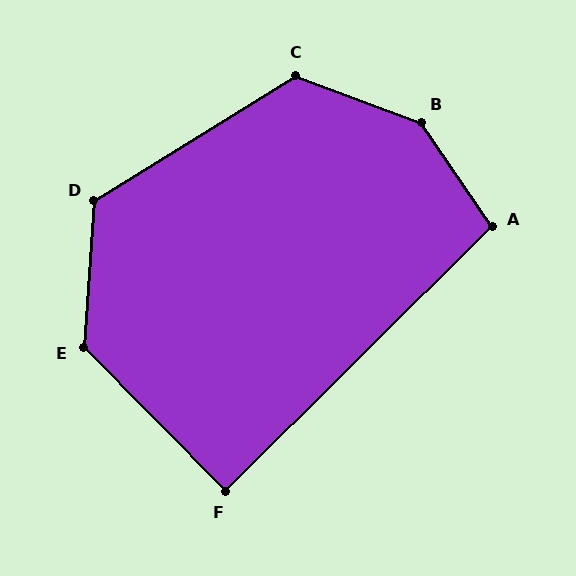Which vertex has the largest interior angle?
B, at approximately 144 degrees.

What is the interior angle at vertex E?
Approximately 131 degrees (obtuse).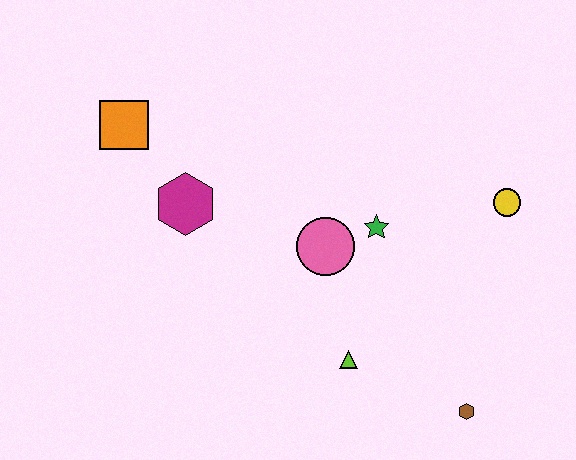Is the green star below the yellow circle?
Yes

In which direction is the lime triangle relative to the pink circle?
The lime triangle is below the pink circle.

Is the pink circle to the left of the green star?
Yes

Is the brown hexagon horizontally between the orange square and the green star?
No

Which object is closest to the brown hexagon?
The lime triangle is closest to the brown hexagon.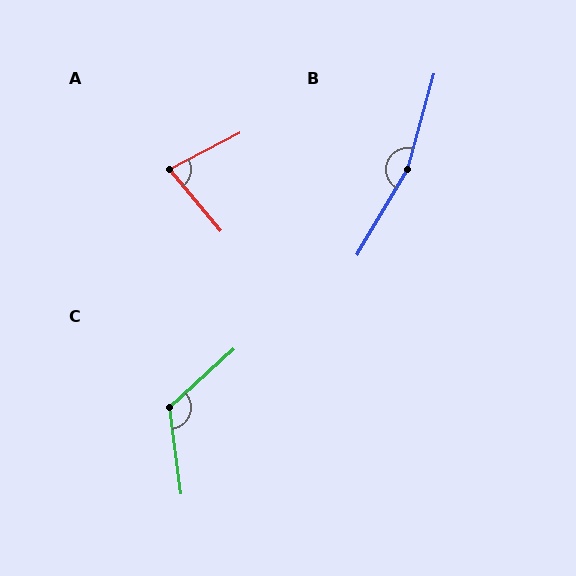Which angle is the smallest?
A, at approximately 78 degrees.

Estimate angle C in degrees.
Approximately 124 degrees.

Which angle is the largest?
B, at approximately 165 degrees.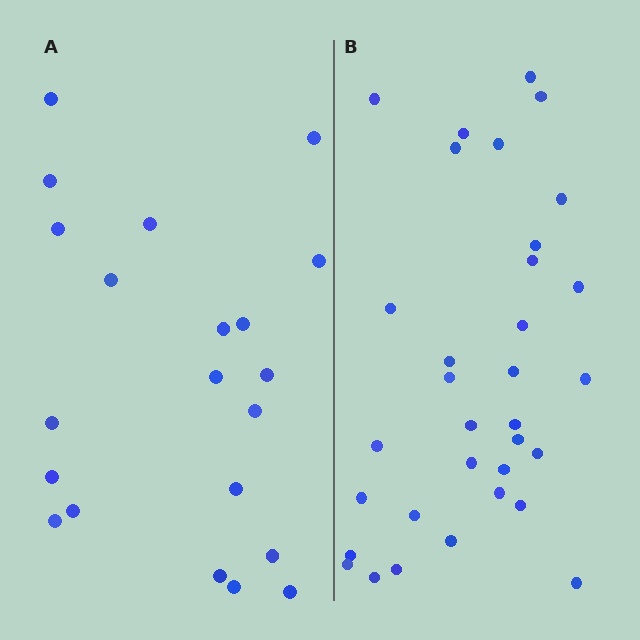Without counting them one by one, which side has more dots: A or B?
Region B (the right region) has more dots.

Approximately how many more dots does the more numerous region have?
Region B has roughly 12 or so more dots than region A.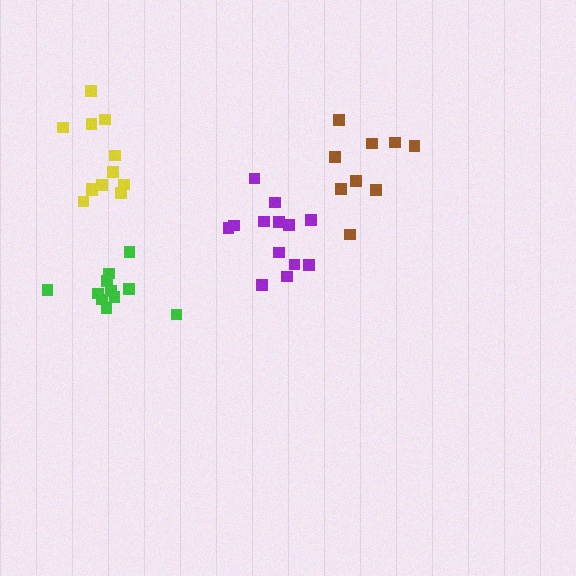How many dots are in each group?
Group 1: 9 dots, Group 2: 12 dots, Group 3: 13 dots, Group 4: 11 dots (45 total).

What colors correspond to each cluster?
The clusters are colored: brown, yellow, purple, green.